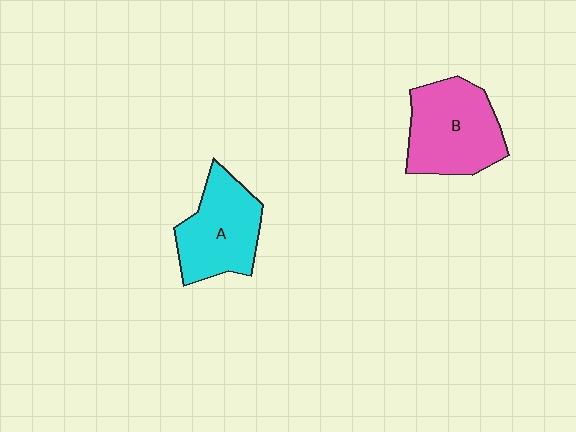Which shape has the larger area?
Shape B (pink).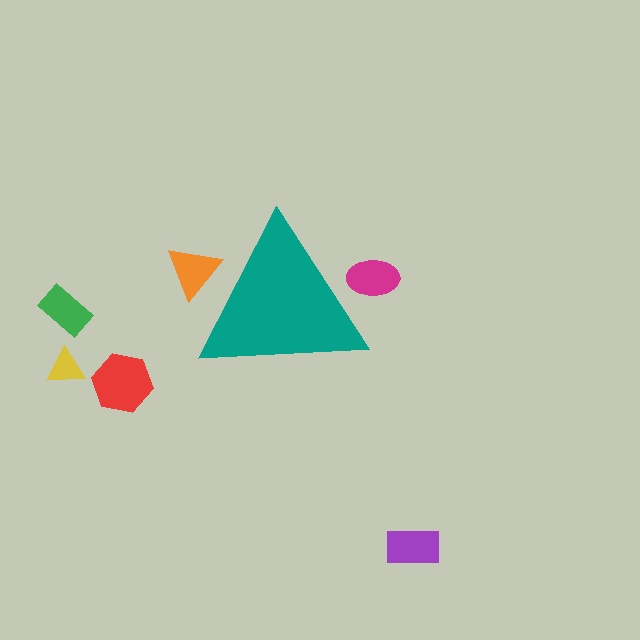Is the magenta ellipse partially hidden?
Yes, the magenta ellipse is partially hidden behind the teal triangle.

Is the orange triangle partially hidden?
Yes, the orange triangle is partially hidden behind the teal triangle.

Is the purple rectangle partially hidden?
No, the purple rectangle is fully visible.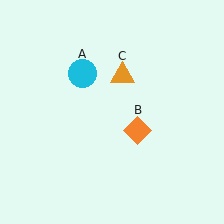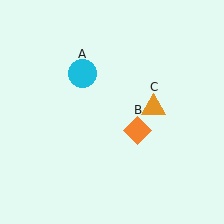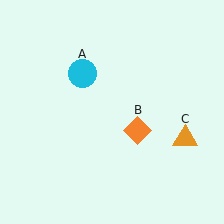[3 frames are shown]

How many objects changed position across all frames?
1 object changed position: orange triangle (object C).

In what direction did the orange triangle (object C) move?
The orange triangle (object C) moved down and to the right.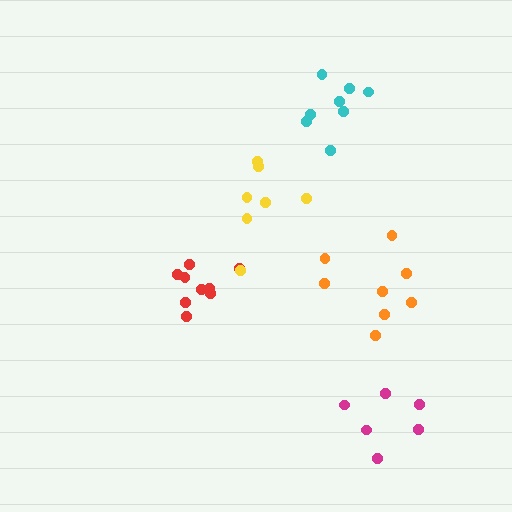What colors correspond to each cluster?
The clusters are colored: red, orange, yellow, cyan, magenta.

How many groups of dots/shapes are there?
There are 5 groups.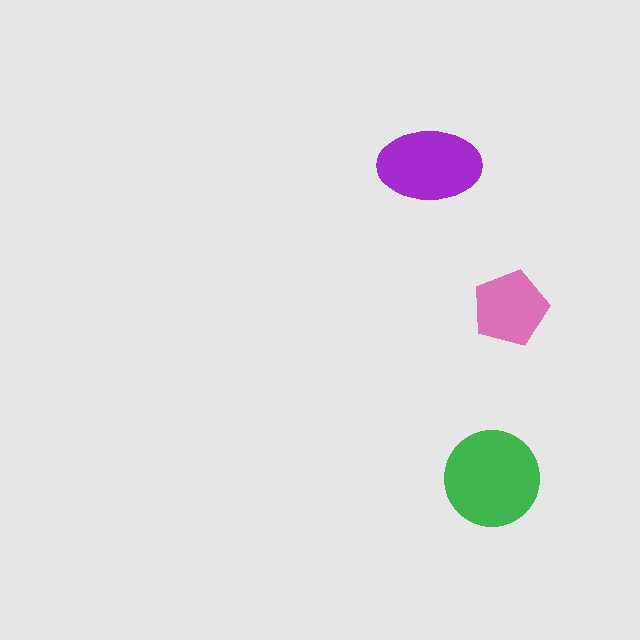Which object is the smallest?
The pink pentagon.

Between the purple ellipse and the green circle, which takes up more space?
The green circle.